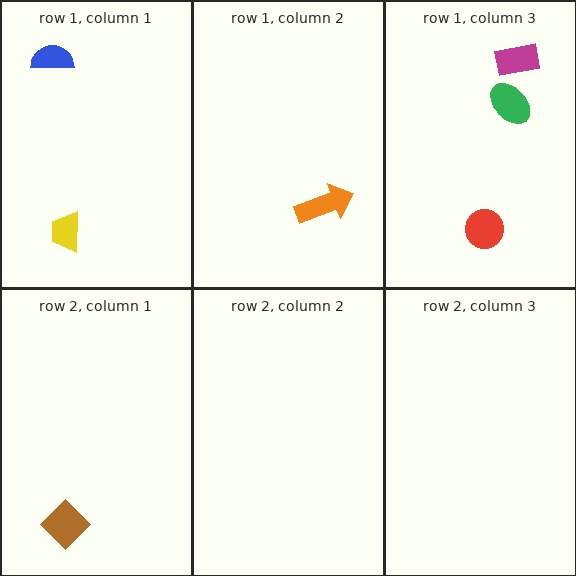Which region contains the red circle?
The row 1, column 3 region.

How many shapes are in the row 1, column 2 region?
1.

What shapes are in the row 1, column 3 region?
The magenta rectangle, the green ellipse, the red circle.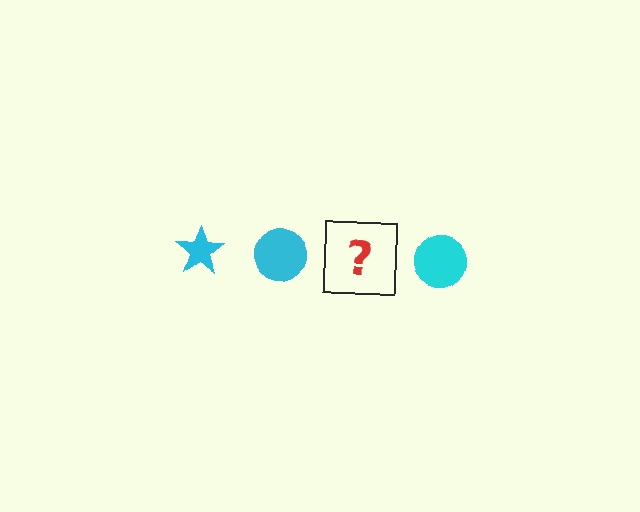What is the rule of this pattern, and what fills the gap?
The rule is that the pattern cycles through star, circle shapes in cyan. The gap should be filled with a cyan star.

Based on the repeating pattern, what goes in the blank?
The blank should be a cyan star.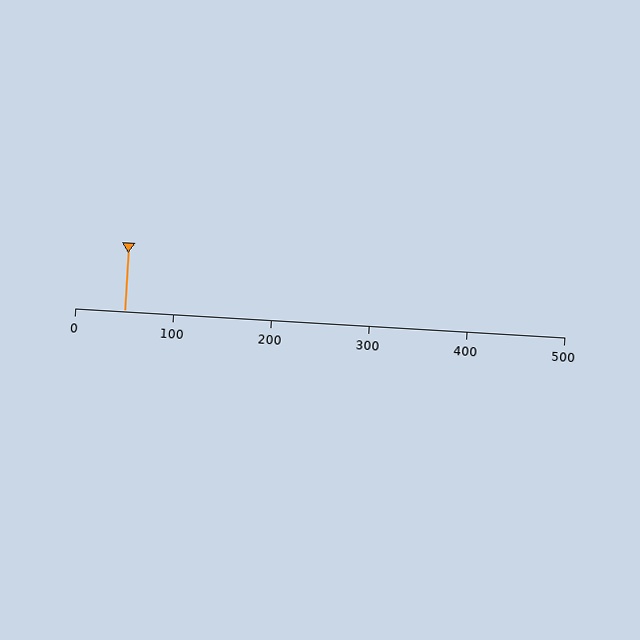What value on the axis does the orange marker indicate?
The marker indicates approximately 50.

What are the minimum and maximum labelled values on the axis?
The axis runs from 0 to 500.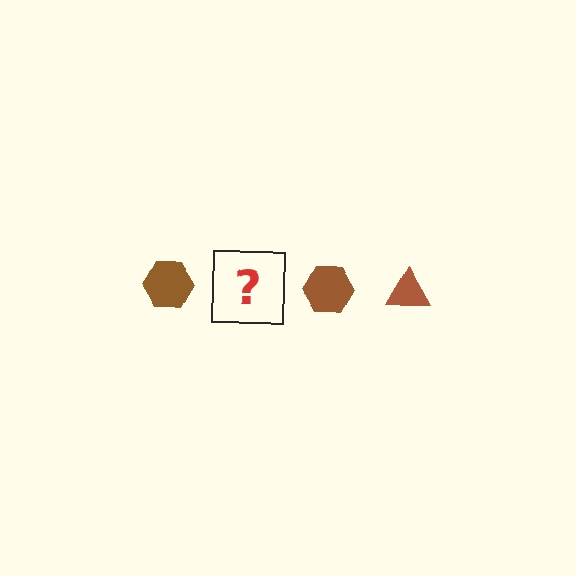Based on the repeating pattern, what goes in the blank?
The blank should be a brown triangle.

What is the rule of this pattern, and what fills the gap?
The rule is that the pattern cycles through hexagon, triangle shapes in brown. The gap should be filled with a brown triangle.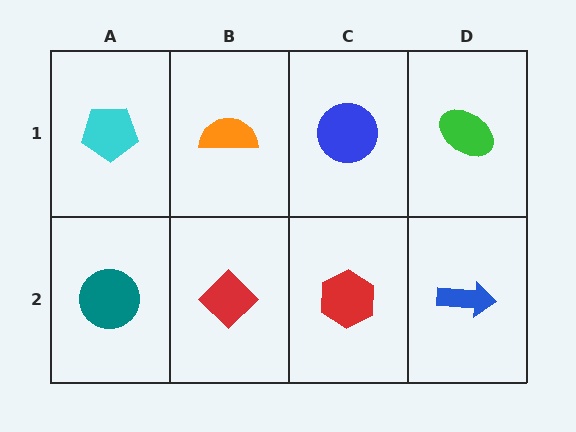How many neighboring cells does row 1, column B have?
3.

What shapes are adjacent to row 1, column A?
A teal circle (row 2, column A), an orange semicircle (row 1, column B).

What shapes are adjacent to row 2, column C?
A blue circle (row 1, column C), a red diamond (row 2, column B), a blue arrow (row 2, column D).